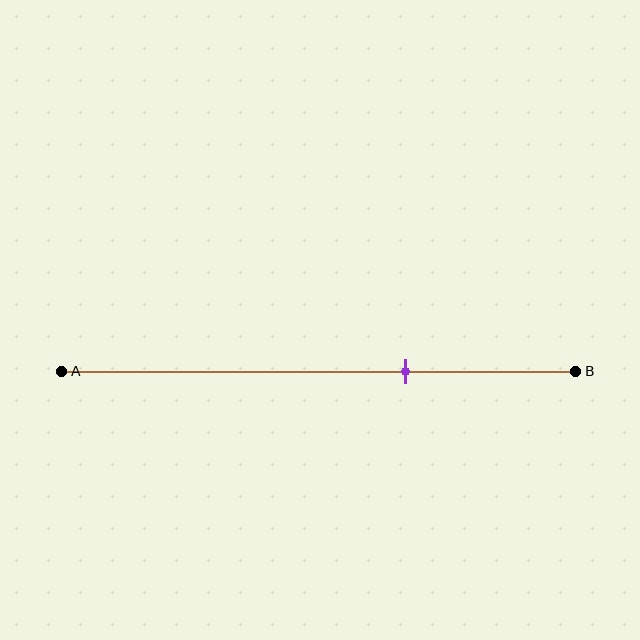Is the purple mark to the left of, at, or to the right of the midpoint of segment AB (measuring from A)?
The purple mark is to the right of the midpoint of segment AB.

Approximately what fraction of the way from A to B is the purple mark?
The purple mark is approximately 65% of the way from A to B.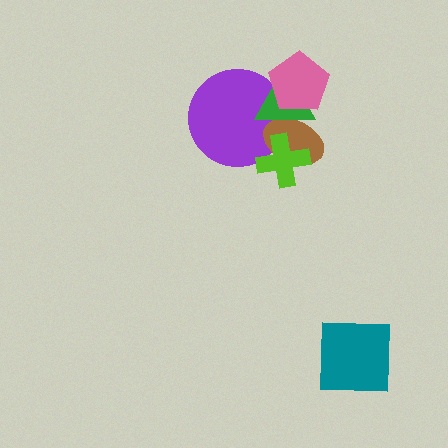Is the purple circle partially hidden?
Yes, it is partially covered by another shape.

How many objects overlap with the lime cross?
2 objects overlap with the lime cross.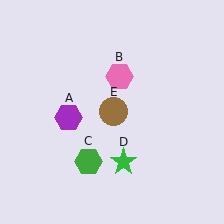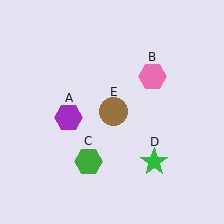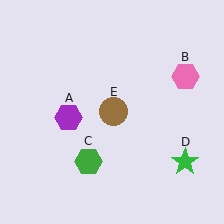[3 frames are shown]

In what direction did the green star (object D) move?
The green star (object D) moved right.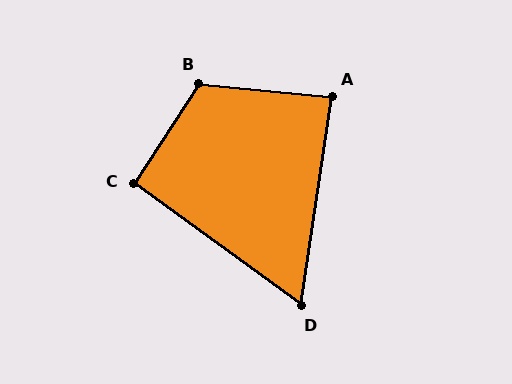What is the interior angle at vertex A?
Approximately 87 degrees (approximately right).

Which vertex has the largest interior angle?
B, at approximately 117 degrees.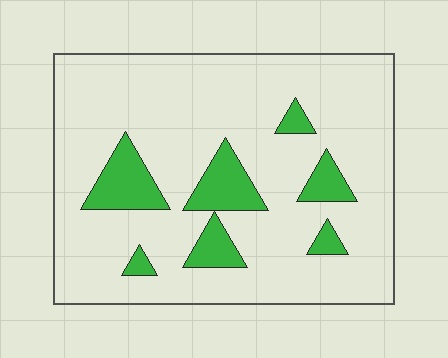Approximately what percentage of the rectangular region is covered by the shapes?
Approximately 15%.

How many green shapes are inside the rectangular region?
7.